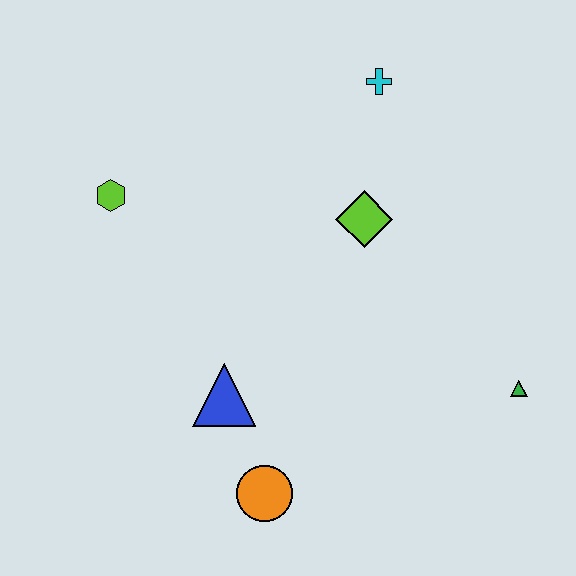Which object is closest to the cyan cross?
The lime diamond is closest to the cyan cross.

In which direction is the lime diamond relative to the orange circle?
The lime diamond is above the orange circle.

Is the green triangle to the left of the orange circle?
No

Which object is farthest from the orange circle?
The cyan cross is farthest from the orange circle.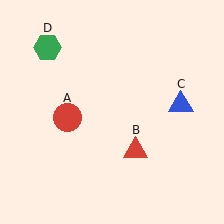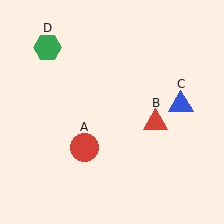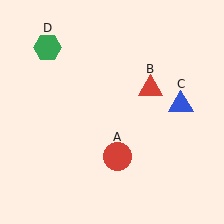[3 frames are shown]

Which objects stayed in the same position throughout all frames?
Blue triangle (object C) and green hexagon (object D) remained stationary.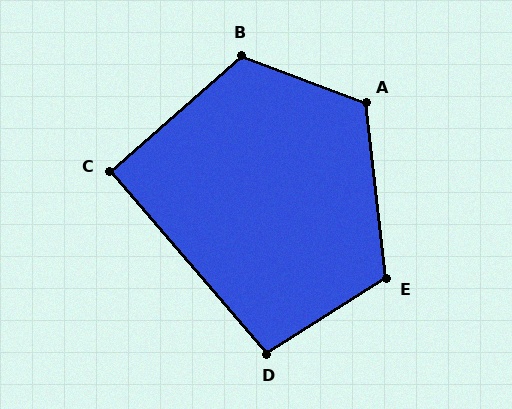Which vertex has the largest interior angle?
B, at approximately 118 degrees.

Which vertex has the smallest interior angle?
C, at approximately 91 degrees.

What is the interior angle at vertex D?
Approximately 98 degrees (obtuse).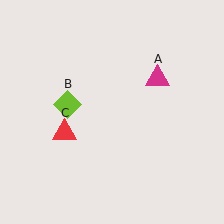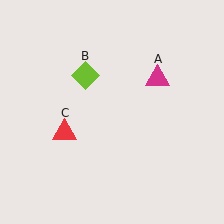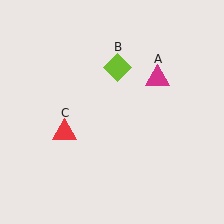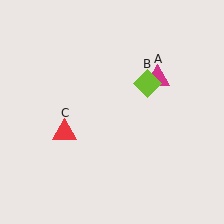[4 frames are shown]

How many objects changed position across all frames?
1 object changed position: lime diamond (object B).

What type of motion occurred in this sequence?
The lime diamond (object B) rotated clockwise around the center of the scene.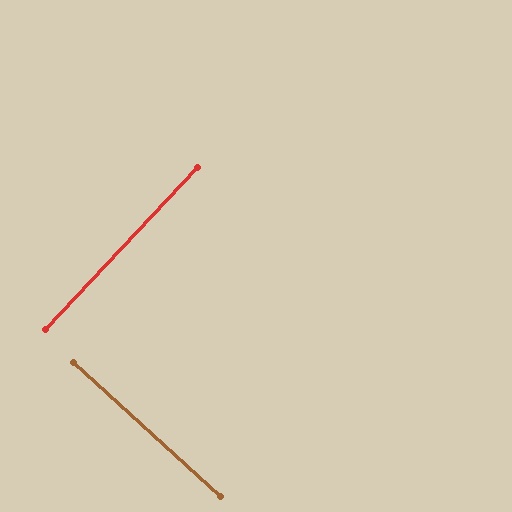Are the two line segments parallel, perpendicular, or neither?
Perpendicular — they meet at approximately 89°.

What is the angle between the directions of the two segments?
Approximately 89 degrees.